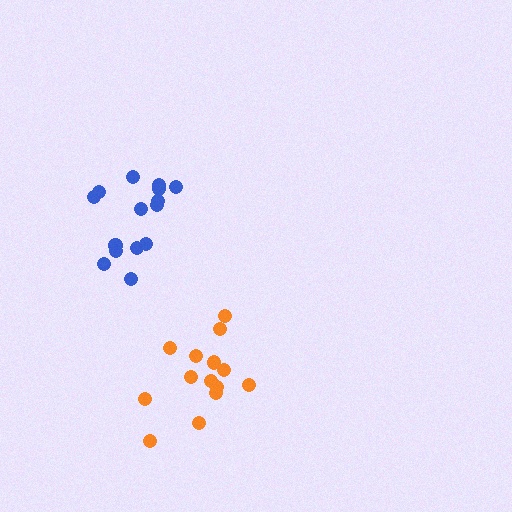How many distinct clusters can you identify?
There are 2 distinct clusters.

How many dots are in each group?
Group 1: 14 dots, Group 2: 15 dots (29 total).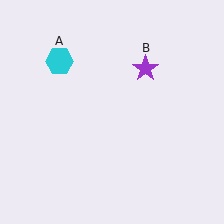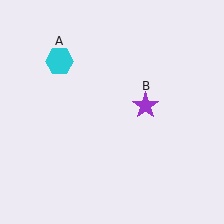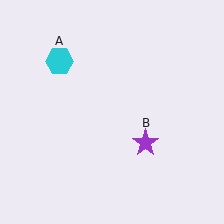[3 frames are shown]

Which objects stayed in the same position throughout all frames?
Cyan hexagon (object A) remained stationary.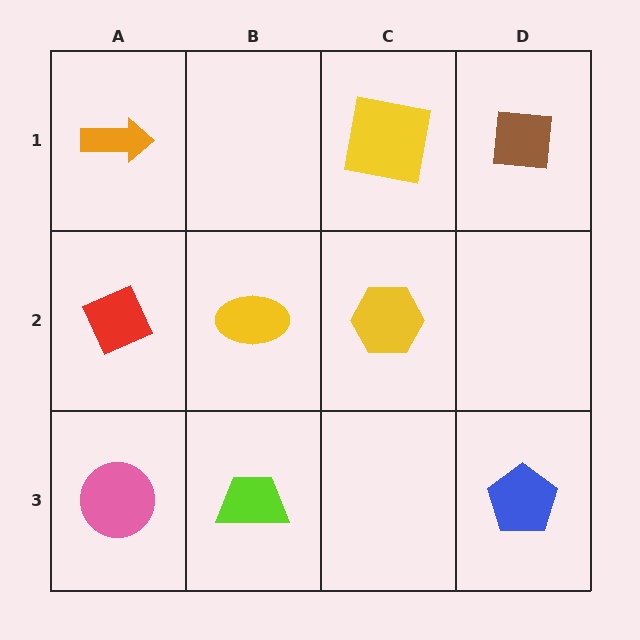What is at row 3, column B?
A lime trapezoid.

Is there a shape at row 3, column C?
No, that cell is empty.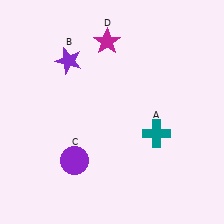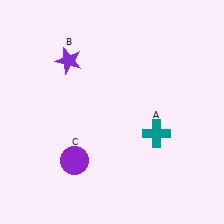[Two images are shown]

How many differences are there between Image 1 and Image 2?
There is 1 difference between the two images.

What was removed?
The magenta star (D) was removed in Image 2.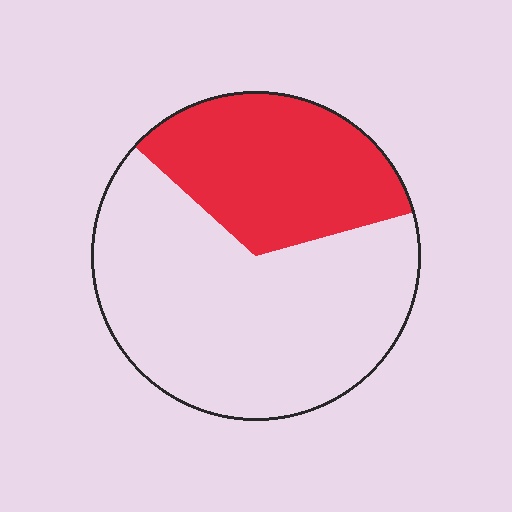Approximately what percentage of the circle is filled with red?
Approximately 35%.